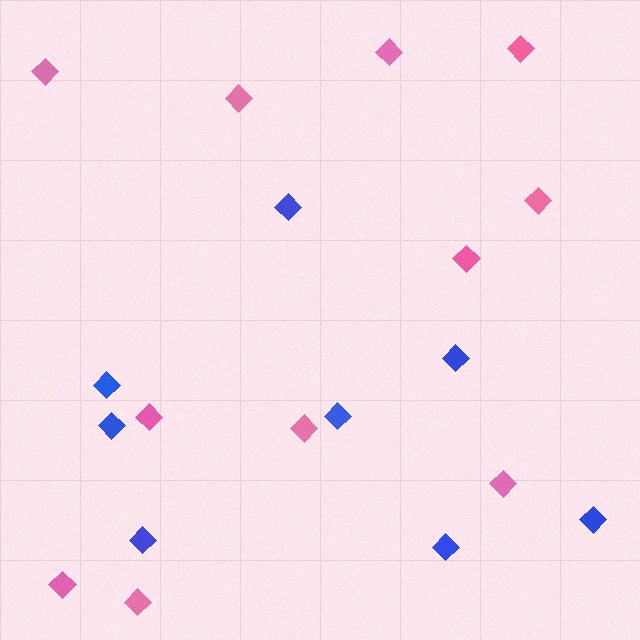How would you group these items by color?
There are 2 groups: one group of pink diamonds (11) and one group of blue diamonds (8).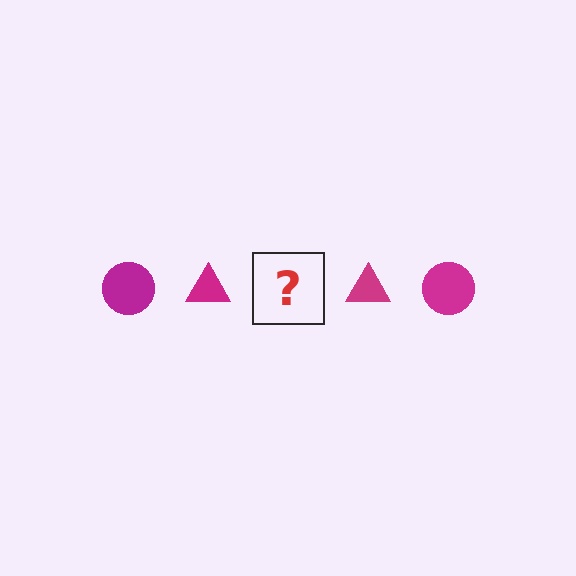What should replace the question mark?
The question mark should be replaced with a magenta circle.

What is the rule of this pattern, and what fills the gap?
The rule is that the pattern cycles through circle, triangle shapes in magenta. The gap should be filled with a magenta circle.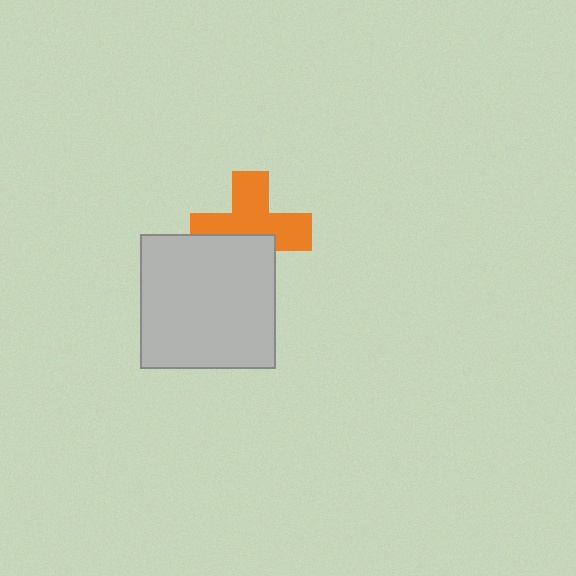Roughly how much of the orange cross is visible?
About half of it is visible (roughly 60%).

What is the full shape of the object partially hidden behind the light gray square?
The partially hidden object is an orange cross.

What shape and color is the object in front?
The object in front is a light gray square.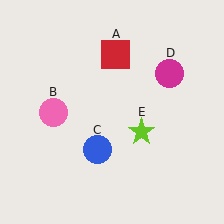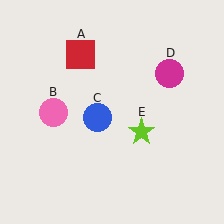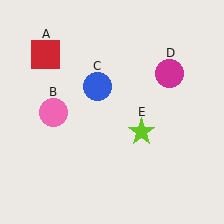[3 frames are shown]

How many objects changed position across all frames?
2 objects changed position: red square (object A), blue circle (object C).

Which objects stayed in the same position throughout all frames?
Pink circle (object B) and magenta circle (object D) and lime star (object E) remained stationary.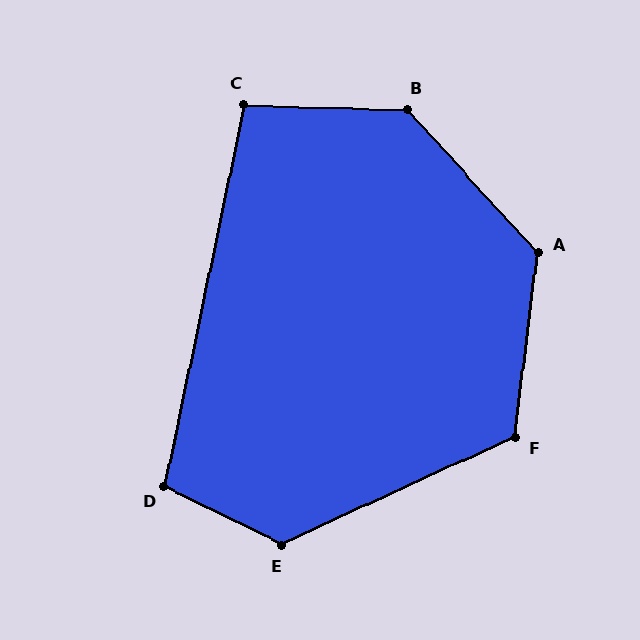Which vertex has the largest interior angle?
B, at approximately 134 degrees.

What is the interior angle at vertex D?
Approximately 105 degrees (obtuse).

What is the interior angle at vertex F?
Approximately 122 degrees (obtuse).